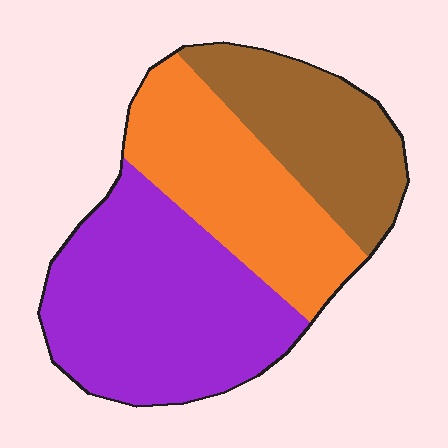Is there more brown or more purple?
Purple.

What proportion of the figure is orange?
Orange covers about 30% of the figure.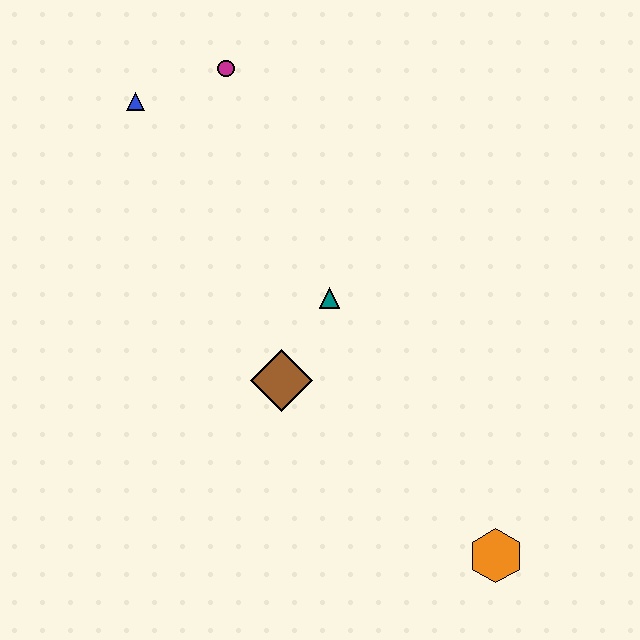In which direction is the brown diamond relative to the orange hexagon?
The brown diamond is to the left of the orange hexagon.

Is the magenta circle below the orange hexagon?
No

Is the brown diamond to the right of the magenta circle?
Yes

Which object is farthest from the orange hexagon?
The blue triangle is farthest from the orange hexagon.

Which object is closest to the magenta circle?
The blue triangle is closest to the magenta circle.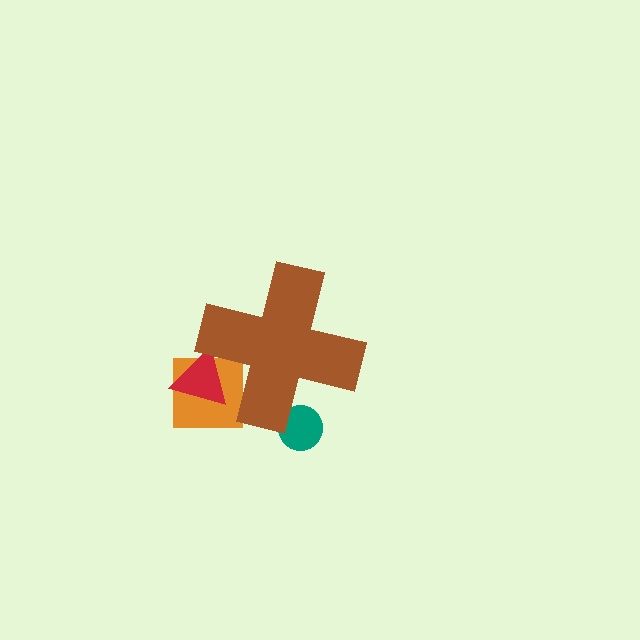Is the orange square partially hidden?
Yes, the orange square is partially hidden behind the brown cross.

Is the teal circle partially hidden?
Yes, the teal circle is partially hidden behind the brown cross.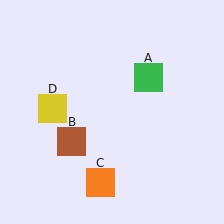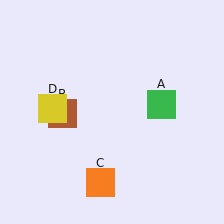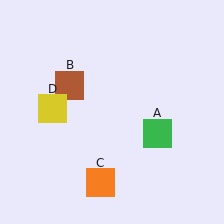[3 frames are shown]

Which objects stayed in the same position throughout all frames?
Orange square (object C) and yellow square (object D) remained stationary.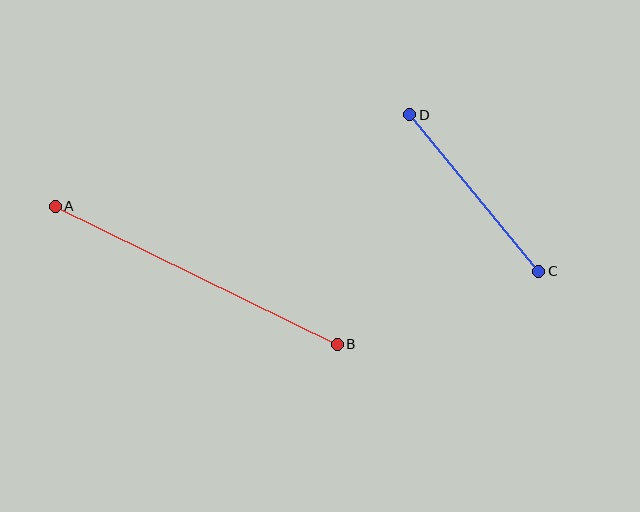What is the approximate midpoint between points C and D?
The midpoint is at approximately (474, 193) pixels.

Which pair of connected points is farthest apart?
Points A and B are farthest apart.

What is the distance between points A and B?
The distance is approximately 314 pixels.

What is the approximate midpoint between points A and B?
The midpoint is at approximately (196, 275) pixels.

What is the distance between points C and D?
The distance is approximately 203 pixels.